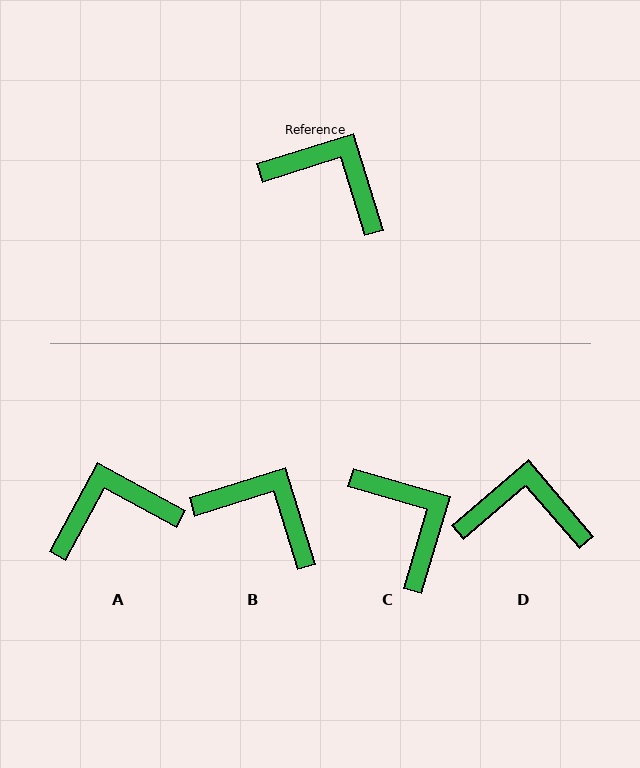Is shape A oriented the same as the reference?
No, it is off by about 44 degrees.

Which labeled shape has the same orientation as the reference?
B.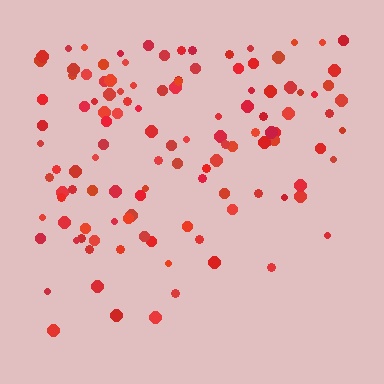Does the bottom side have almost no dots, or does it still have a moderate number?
Still a moderate number, just noticeably fewer than the top.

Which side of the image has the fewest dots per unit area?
The bottom.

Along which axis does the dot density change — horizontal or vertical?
Vertical.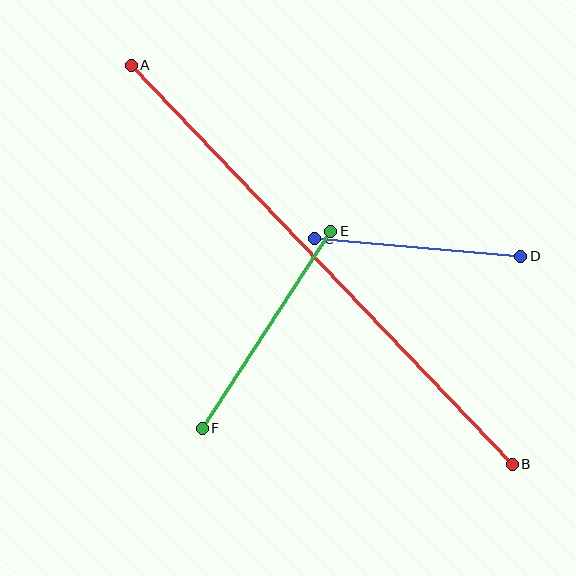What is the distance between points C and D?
The distance is approximately 206 pixels.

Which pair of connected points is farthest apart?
Points A and B are farthest apart.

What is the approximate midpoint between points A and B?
The midpoint is at approximately (322, 265) pixels.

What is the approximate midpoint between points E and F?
The midpoint is at approximately (267, 330) pixels.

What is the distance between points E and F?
The distance is approximately 235 pixels.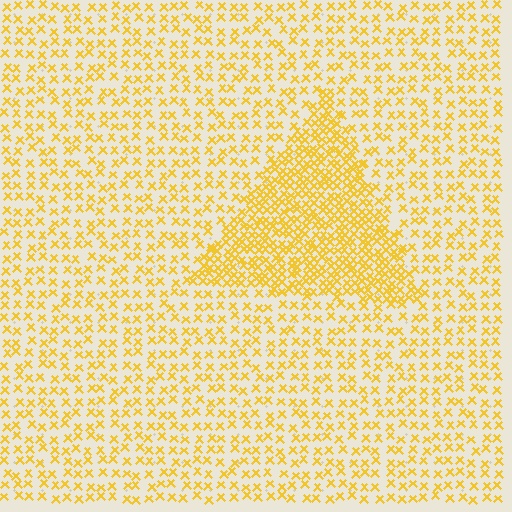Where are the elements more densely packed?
The elements are more densely packed inside the triangle boundary.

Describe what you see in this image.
The image contains small yellow elements arranged at two different densities. A triangle-shaped region is visible where the elements are more densely packed than the surrounding area.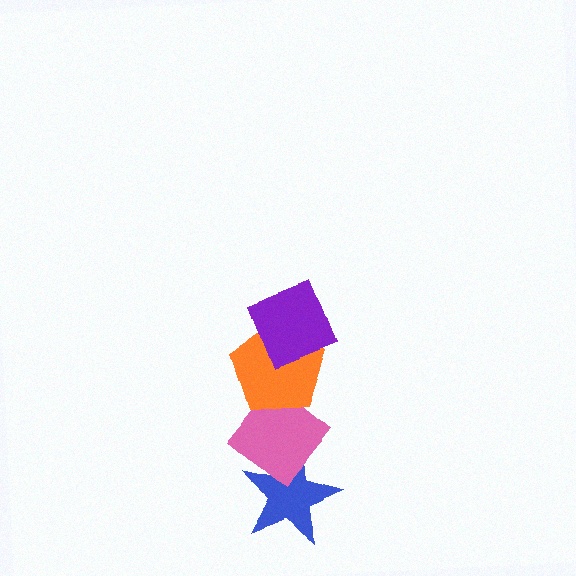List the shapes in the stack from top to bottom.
From top to bottom: the purple diamond, the orange pentagon, the pink diamond, the blue star.